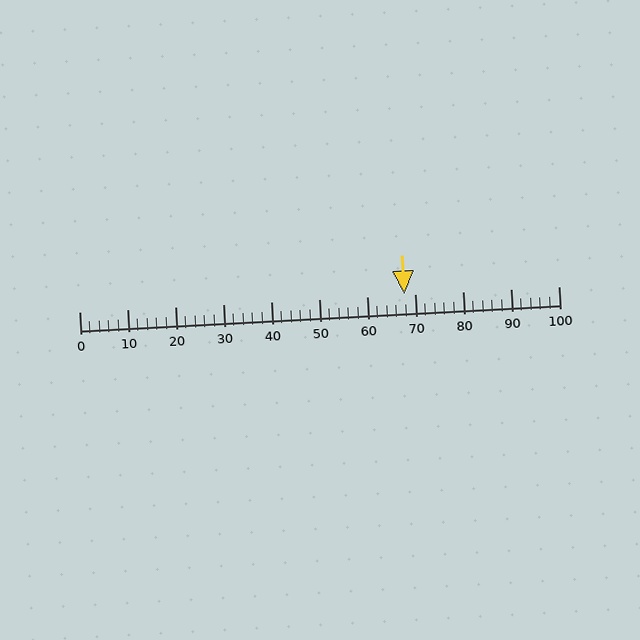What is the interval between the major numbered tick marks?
The major tick marks are spaced 10 units apart.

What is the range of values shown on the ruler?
The ruler shows values from 0 to 100.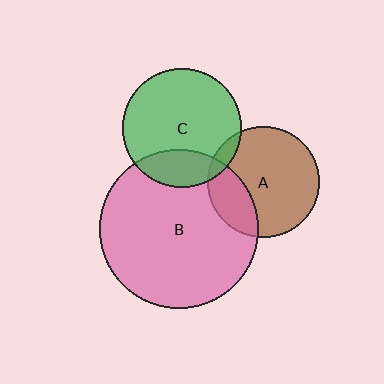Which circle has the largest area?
Circle B (pink).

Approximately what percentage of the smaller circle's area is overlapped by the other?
Approximately 5%.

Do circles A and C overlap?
Yes.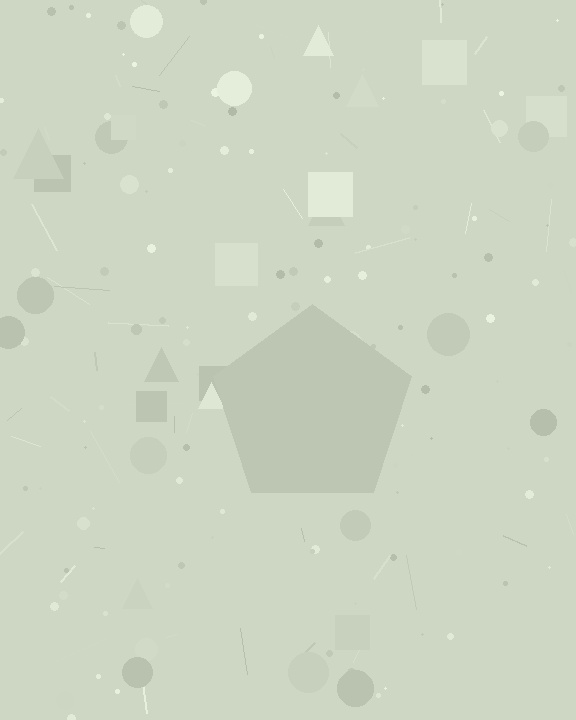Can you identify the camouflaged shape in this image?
The camouflaged shape is a pentagon.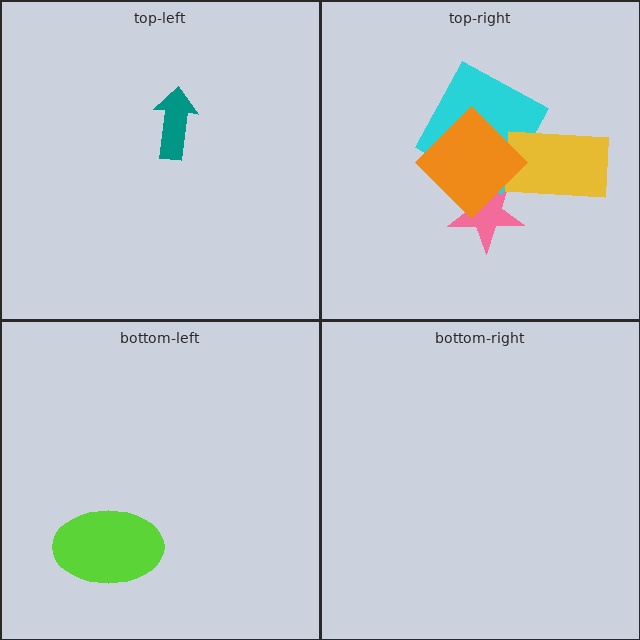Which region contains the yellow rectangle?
The top-right region.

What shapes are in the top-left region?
The teal arrow.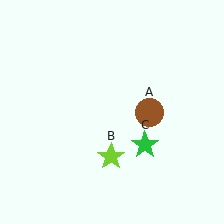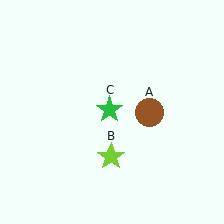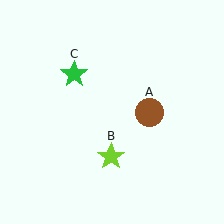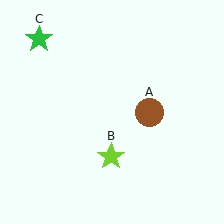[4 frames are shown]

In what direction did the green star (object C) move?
The green star (object C) moved up and to the left.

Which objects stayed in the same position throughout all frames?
Brown circle (object A) and lime star (object B) remained stationary.